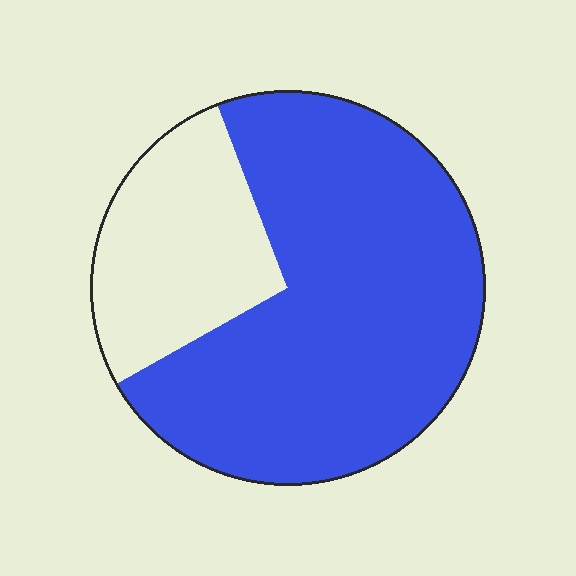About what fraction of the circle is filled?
About three quarters (3/4).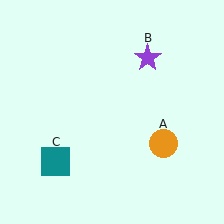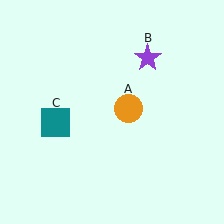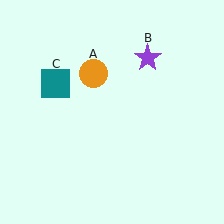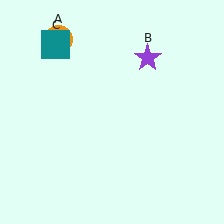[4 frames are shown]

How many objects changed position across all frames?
2 objects changed position: orange circle (object A), teal square (object C).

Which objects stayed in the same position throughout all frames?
Purple star (object B) remained stationary.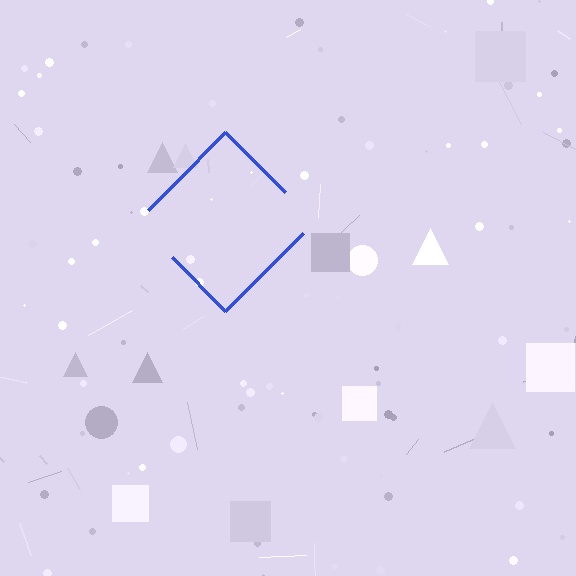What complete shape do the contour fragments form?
The contour fragments form a diamond.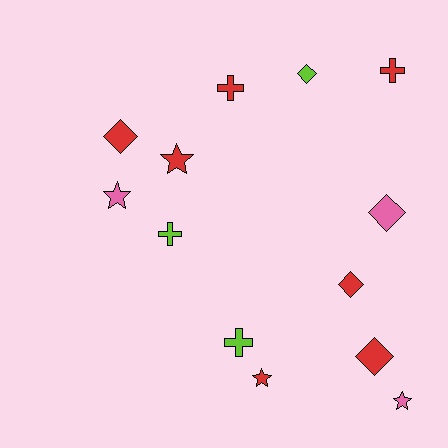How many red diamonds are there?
There are 3 red diamonds.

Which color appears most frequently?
Red, with 7 objects.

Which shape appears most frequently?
Diamond, with 5 objects.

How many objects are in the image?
There are 13 objects.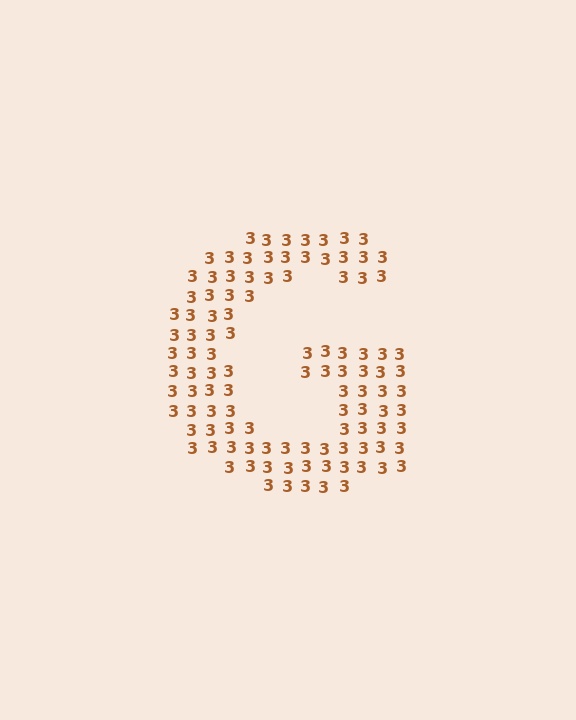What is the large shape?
The large shape is the letter G.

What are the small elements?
The small elements are digit 3's.